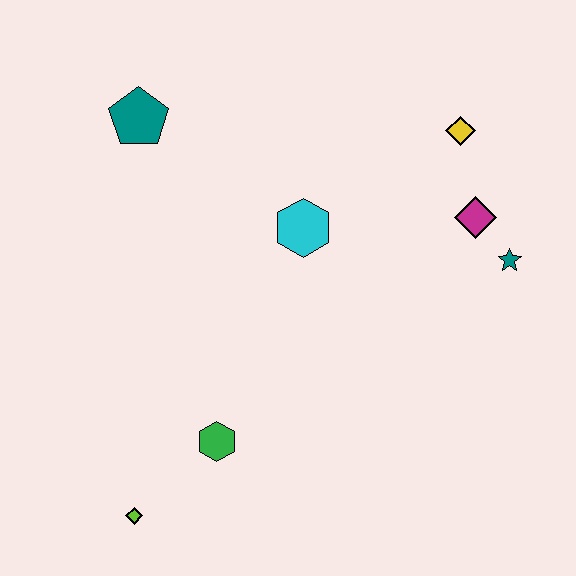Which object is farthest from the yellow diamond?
The lime diamond is farthest from the yellow diamond.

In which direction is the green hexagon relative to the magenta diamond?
The green hexagon is to the left of the magenta diamond.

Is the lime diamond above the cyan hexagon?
No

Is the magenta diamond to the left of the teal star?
Yes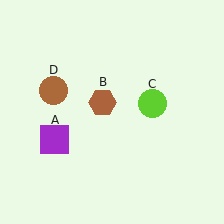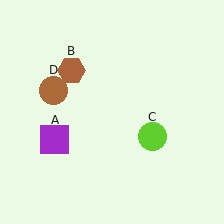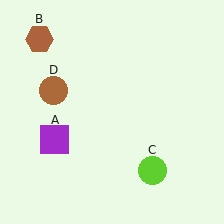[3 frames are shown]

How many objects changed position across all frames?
2 objects changed position: brown hexagon (object B), lime circle (object C).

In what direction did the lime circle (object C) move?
The lime circle (object C) moved down.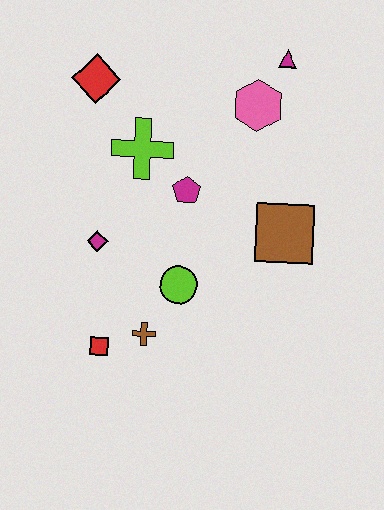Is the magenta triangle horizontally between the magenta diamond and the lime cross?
No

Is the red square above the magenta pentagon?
No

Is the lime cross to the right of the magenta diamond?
Yes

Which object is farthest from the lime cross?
The red square is farthest from the lime cross.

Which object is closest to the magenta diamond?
The lime circle is closest to the magenta diamond.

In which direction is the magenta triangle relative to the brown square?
The magenta triangle is above the brown square.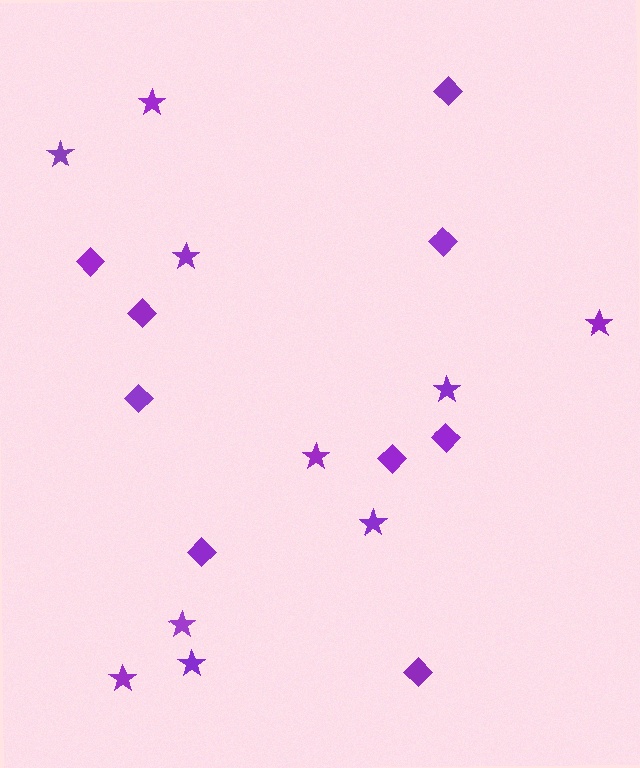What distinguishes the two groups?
There are 2 groups: one group of stars (10) and one group of diamonds (9).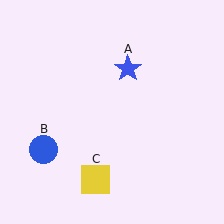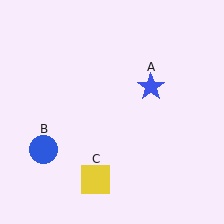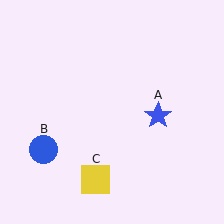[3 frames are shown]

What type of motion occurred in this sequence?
The blue star (object A) rotated clockwise around the center of the scene.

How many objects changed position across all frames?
1 object changed position: blue star (object A).